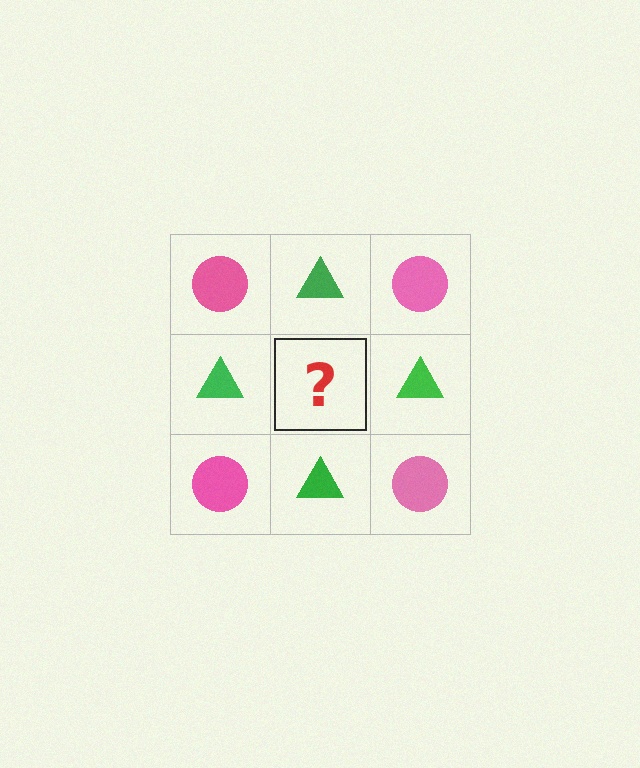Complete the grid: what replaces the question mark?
The question mark should be replaced with a pink circle.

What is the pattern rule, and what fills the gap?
The rule is that it alternates pink circle and green triangle in a checkerboard pattern. The gap should be filled with a pink circle.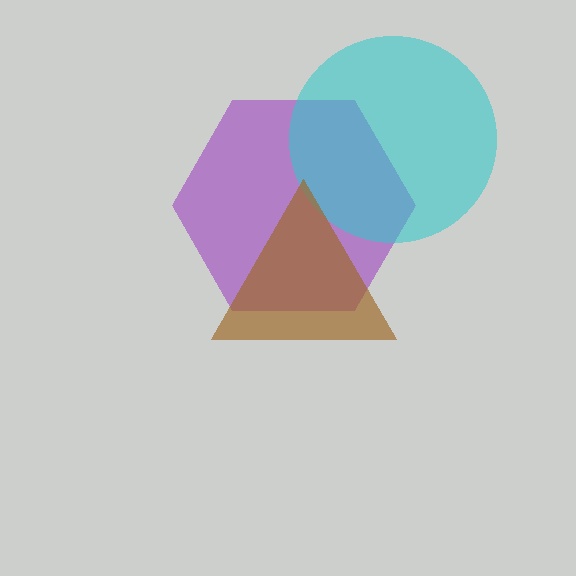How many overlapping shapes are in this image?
There are 3 overlapping shapes in the image.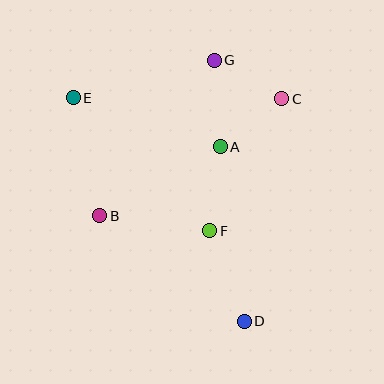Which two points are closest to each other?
Points C and G are closest to each other.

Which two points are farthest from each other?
Points D and E are farthest from each other.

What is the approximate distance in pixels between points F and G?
The distance between F and G is approximately 171 pixels.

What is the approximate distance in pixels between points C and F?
The distance between C and F is approximately 150 pixels.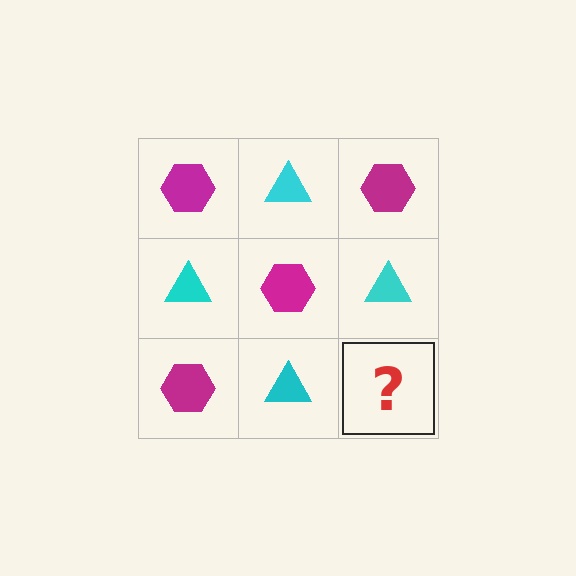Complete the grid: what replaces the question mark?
The question mark should be replaced with a magenta hexagon.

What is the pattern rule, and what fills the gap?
The rule is that it alternates magenta hexagon and cyan triangle in a checkerboard pattern. The gap should be filled with a magenta hexagon.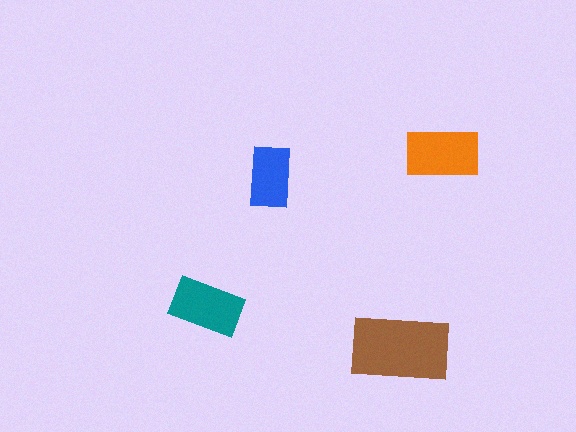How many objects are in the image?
There are 4 objects in the image.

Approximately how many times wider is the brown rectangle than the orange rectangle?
About 1.5 times wider.